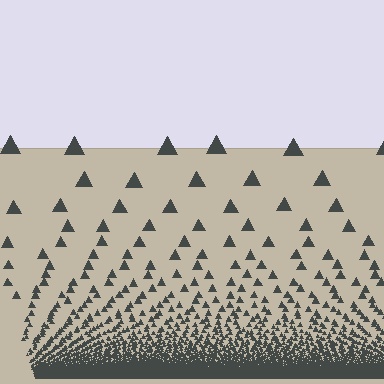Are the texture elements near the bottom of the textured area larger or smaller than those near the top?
Smaller. The gradient is inverted — elements near the bottom are smaller and denser.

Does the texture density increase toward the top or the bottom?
Density increases toward the bottom.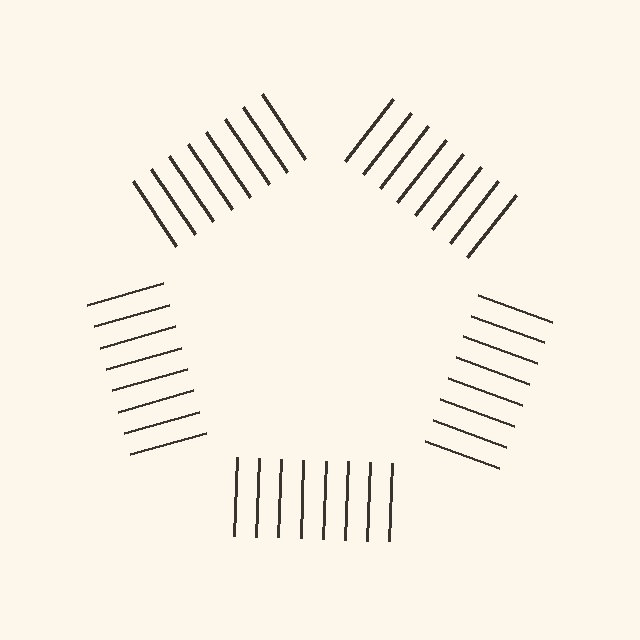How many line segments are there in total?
40 — 8 along each of the 5 edges.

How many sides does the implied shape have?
5 sides — the line-ends trace a pentagon.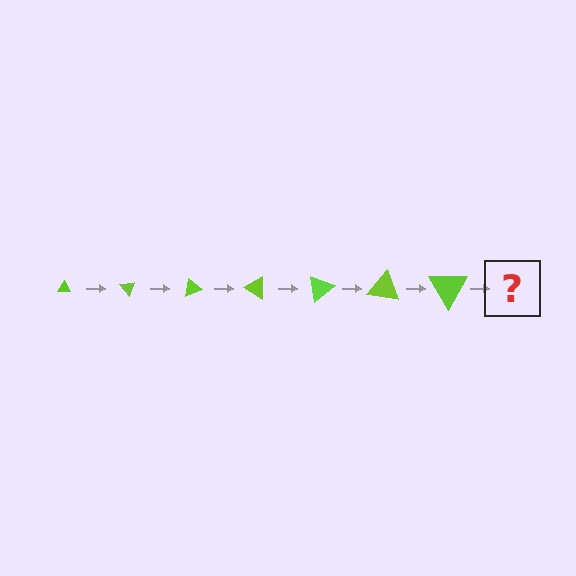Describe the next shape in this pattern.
It should be a triangle, larger than the previous one and rotated 350 degrees from the start.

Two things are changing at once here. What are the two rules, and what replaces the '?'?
The two rules are that the triangle grows larger each step and it rotates 50 degrees each step. The '?' should be a triangle, larger than the previous one and rotated 350 degrees from the start.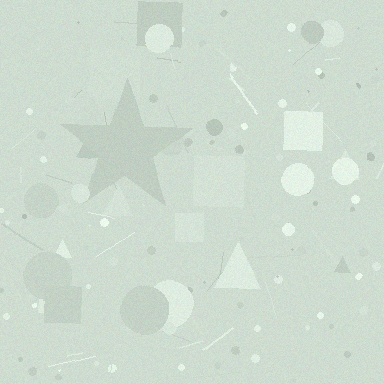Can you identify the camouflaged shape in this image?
The camouflaged shape is a star.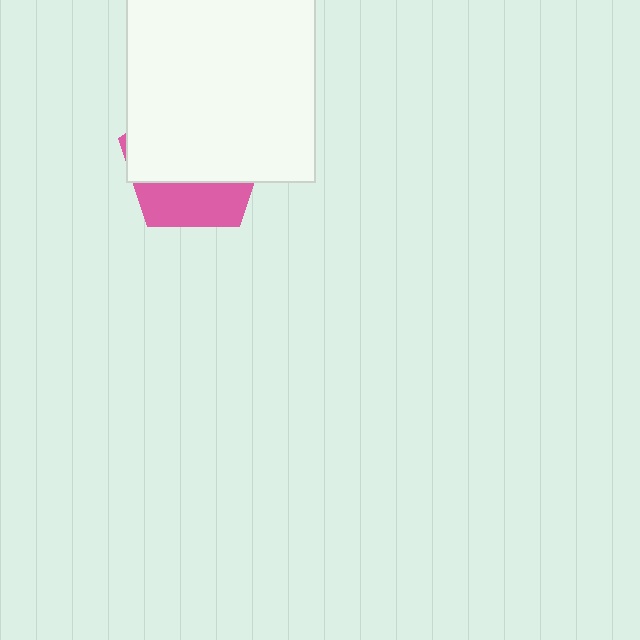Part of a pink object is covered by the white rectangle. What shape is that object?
It is a pentagon.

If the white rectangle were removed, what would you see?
You would see the complete pink pentagon.